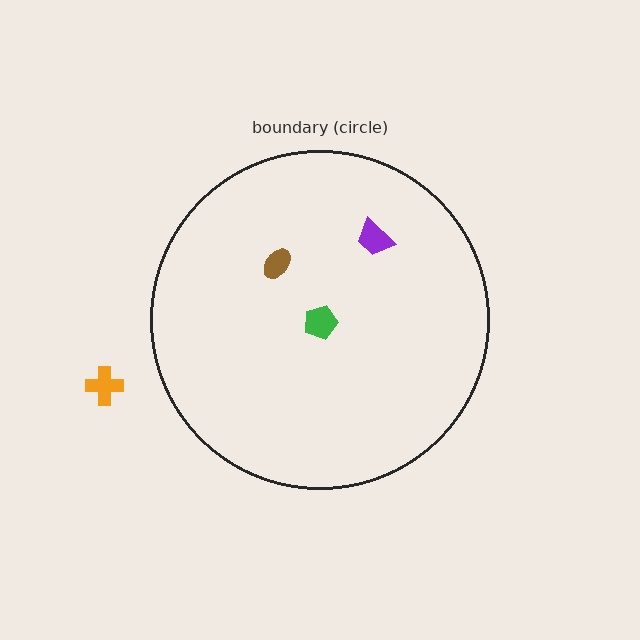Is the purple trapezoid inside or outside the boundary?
Inside.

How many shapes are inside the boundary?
3 inside, 1 outside.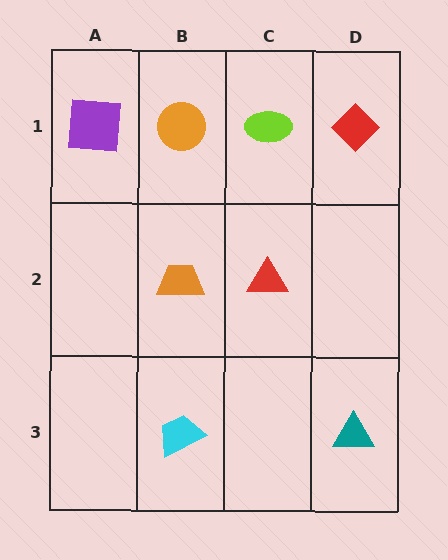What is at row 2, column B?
An orange trapezoid.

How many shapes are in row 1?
4 shapes.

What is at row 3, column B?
A cyan trapezoid.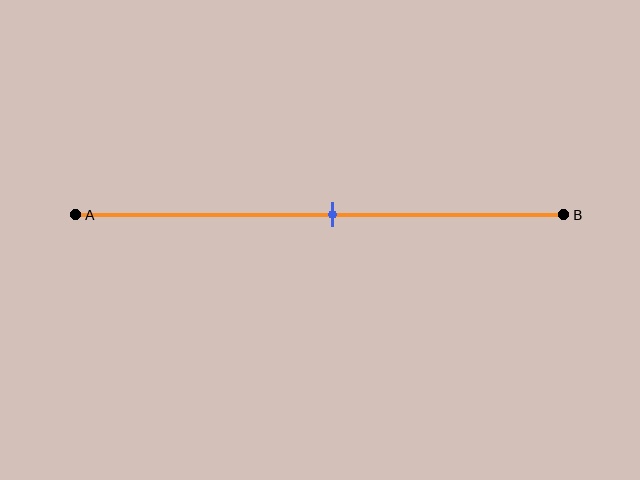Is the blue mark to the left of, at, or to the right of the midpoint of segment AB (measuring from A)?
The blue mark is approximately at the midpoint of segment AB.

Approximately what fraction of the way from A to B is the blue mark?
The blue mark is approximately 55% of the way from A to B.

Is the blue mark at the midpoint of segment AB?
Yes, the mark is approximately at the midpoint.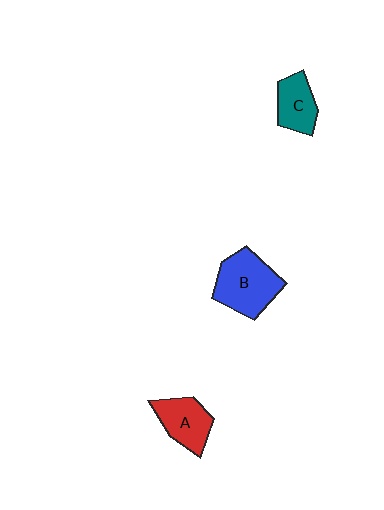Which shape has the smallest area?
Shape C (teal).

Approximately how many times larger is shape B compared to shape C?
Approximately 1.6 times.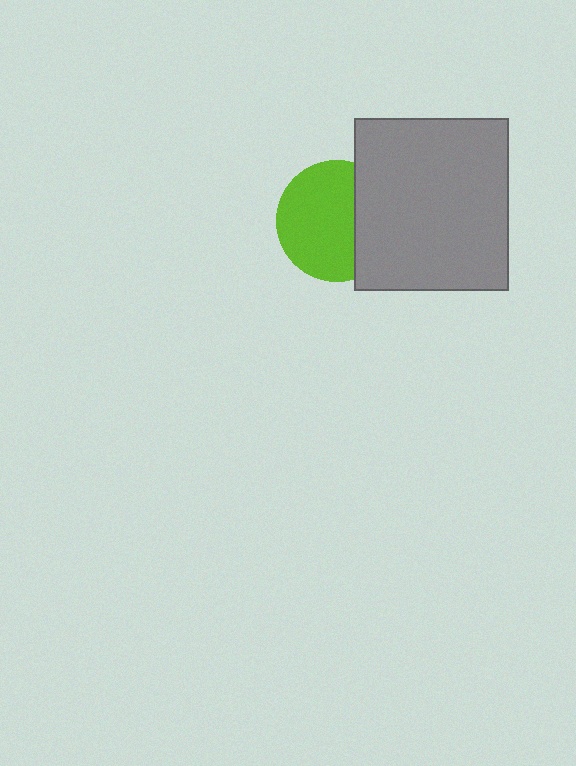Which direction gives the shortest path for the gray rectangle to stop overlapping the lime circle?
Moving right gives the shortest separation.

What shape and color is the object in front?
The object in front is a gray rectangle.